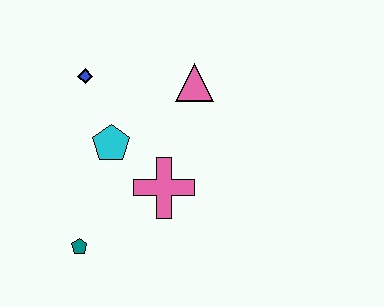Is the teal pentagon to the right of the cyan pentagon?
No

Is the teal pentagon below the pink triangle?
Yes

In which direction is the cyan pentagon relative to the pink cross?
The cyan pentagon is to the left of the pink cross.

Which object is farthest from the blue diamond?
The teal pentagon is farthest from the blue diamond.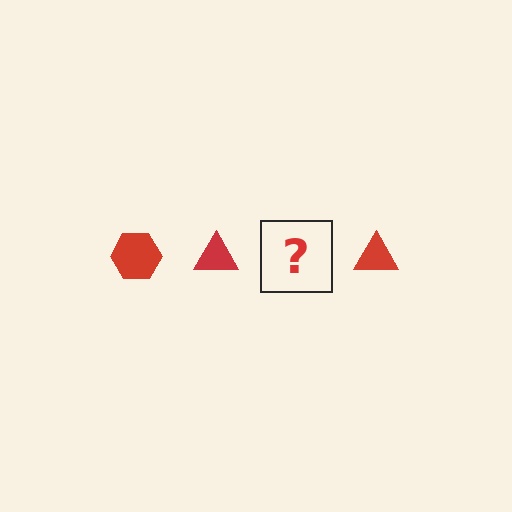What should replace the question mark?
The question mark should be replaced with a red hexagon.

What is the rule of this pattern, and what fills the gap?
The rule is that the pattern cycles through hexagon, triangle shapes in red. The gap should be filled with a red hexagon.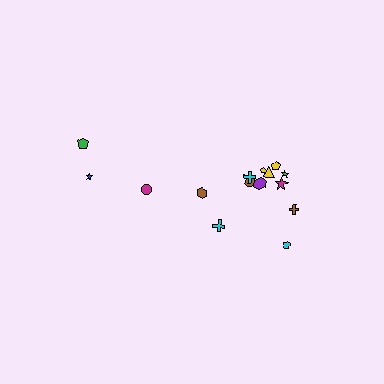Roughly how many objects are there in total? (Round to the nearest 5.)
Roughly 15 objects in total.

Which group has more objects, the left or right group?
The right group.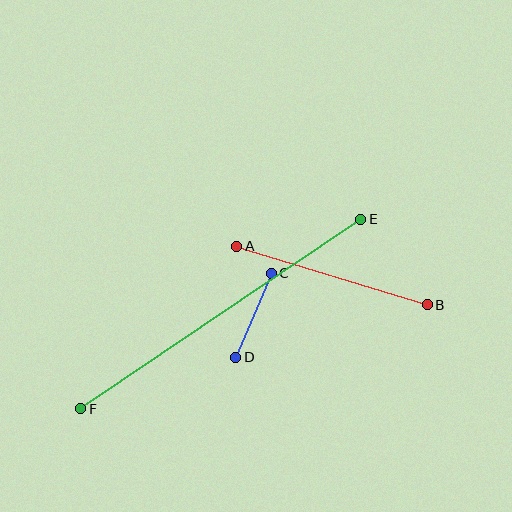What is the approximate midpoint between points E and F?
The midpoint is at approximately (221, 314) pixels.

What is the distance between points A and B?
The distance is approximately 199 pixels.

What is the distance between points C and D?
The distance is approximately 91 pixels.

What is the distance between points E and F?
The distance is approximately 338 pixels.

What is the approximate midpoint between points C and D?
The midpoint is at approximately (254, 315) pixels.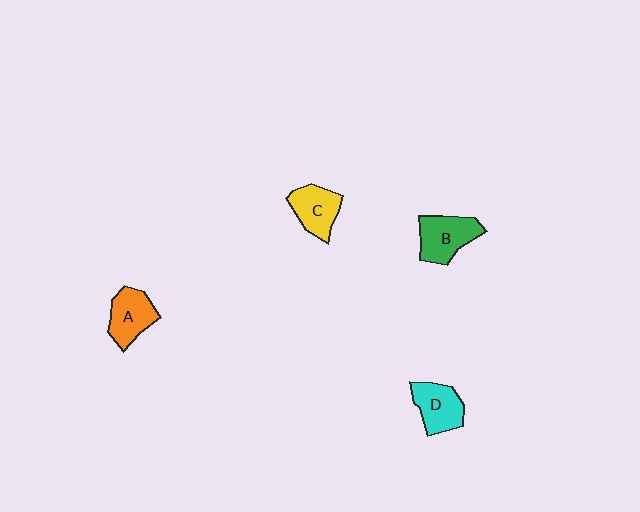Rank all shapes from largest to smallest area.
From largest to smallest: B (green), D (cyan), A (orange), C (yellow).